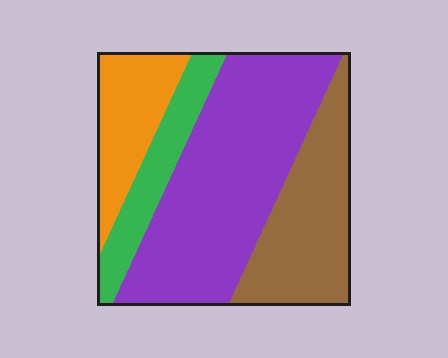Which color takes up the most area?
Purple, at roughly 45%.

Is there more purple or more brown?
Purple.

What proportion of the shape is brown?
Brown takes up about one quarter (1/4) of the shape.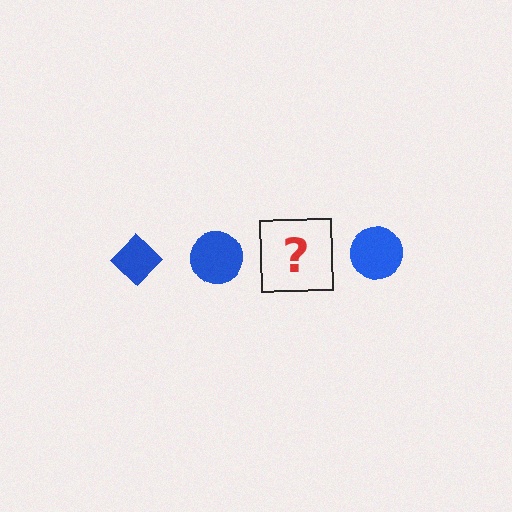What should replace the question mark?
The question mark should be replaced with a blue diamond.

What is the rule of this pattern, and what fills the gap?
The rule is that the pattern cycles through diamond, circle shapes in blue. The gap should be filled with a blue diamond.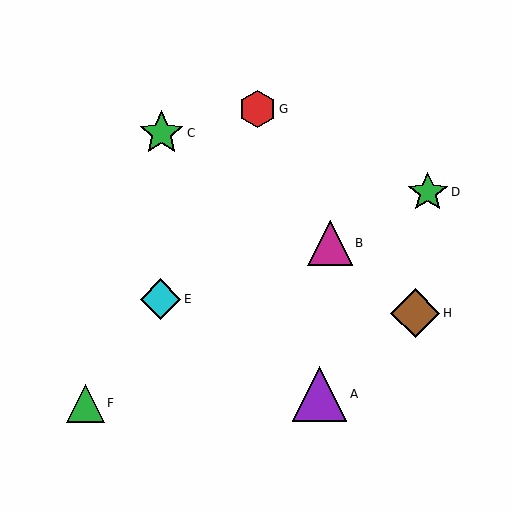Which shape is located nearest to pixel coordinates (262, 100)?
The red hexagon (labeled G) at (257, 109) is nearest to that location.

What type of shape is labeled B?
Shape B is a magenta triangle.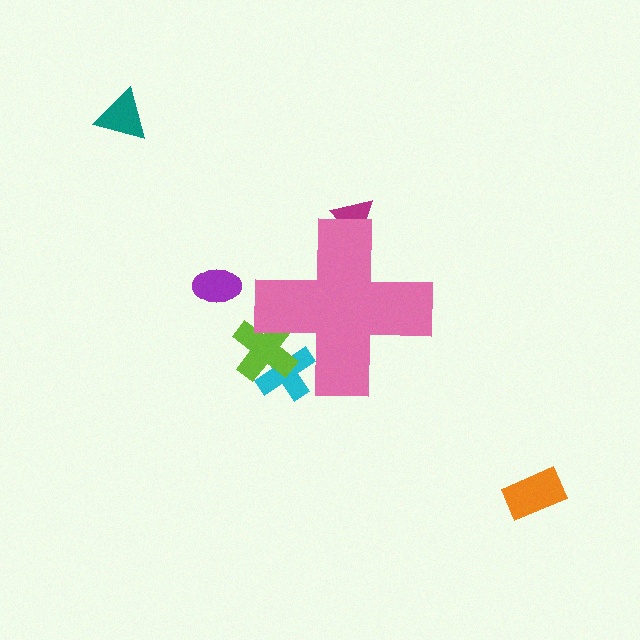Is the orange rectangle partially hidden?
No, the orange rectangle is fully visible.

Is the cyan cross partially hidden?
Yes, the cyan cross is partially hidden behind the pink cross.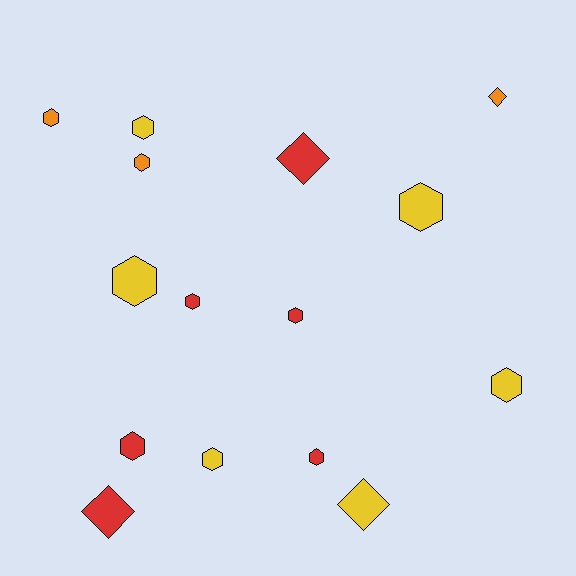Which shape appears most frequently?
Hexagon, with 11 objects.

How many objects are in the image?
There are 15 objects.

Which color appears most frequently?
Red, with 6 objects.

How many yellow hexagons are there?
There are 5 yellow hexagons.